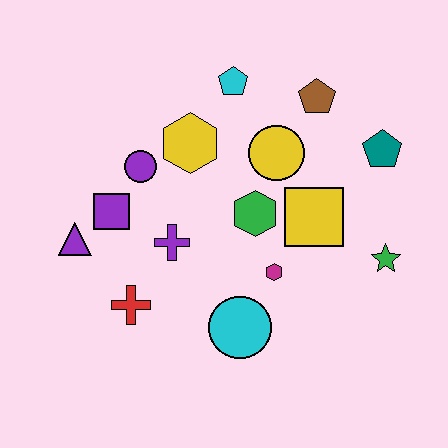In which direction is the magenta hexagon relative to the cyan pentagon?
The magenta hexagon is below the cyan pentagon.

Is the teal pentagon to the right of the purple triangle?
Yes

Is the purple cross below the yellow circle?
Yes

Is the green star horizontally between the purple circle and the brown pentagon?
No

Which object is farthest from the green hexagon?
The purple triangle is farthest from the green hexagon.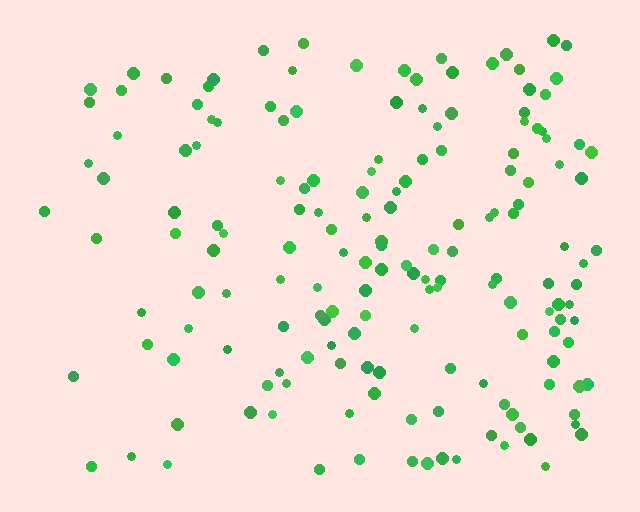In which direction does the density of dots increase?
From left to right, with the right side densest.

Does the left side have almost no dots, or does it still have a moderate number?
Still a moderate number, just noticeably fewer than the right.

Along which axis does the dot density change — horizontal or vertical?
Horizontal.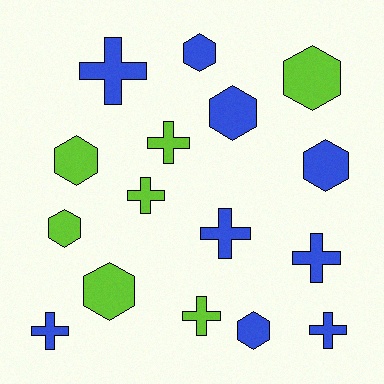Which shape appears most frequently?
Cross, with 8 objects.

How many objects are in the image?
There are 16 objects.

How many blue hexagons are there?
There are 4 blue hexagons.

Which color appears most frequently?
Blue, with 9 objects.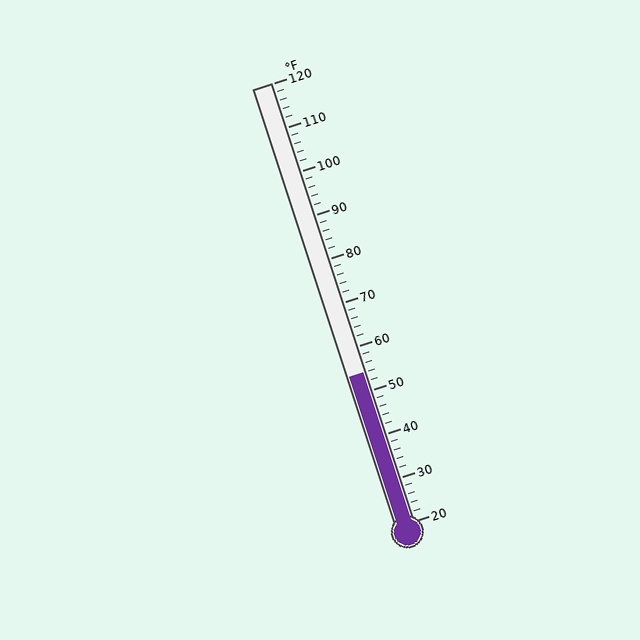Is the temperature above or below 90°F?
The temperature is below 90°F.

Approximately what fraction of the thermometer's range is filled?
The thermometer is filled to approximately 35% of its range.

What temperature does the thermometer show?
The thermometer shows approximately 54°F.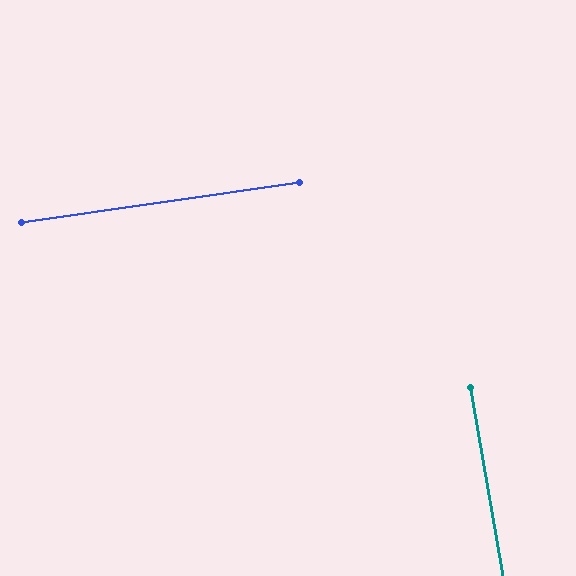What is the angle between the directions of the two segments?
Approximately 88 degrees.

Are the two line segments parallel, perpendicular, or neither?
Perpendicular — they meet at approximately 88°.